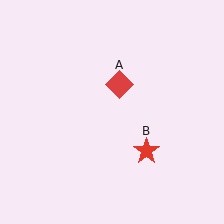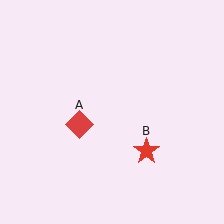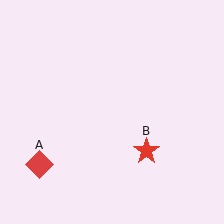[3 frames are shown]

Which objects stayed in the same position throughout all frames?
Red star (object B) remained stationary.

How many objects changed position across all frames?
1 object changed position: red diamond (object A).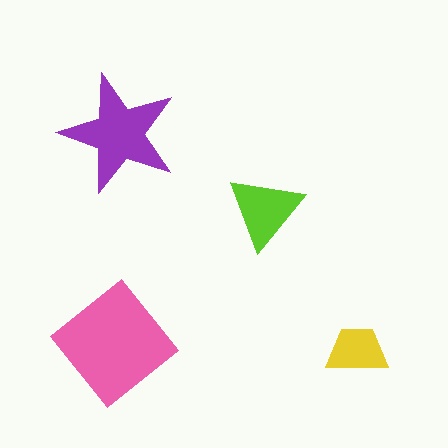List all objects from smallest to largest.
The yellow trapezoid, the lime triangle, the purple star, the pink diamond.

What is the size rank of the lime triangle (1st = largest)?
3rd.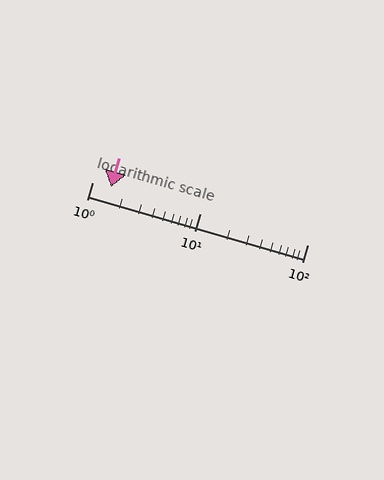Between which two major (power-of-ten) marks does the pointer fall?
The pointer is between 1 and 10.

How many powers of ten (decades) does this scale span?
The scale spans 2 decades, from 1 to 100.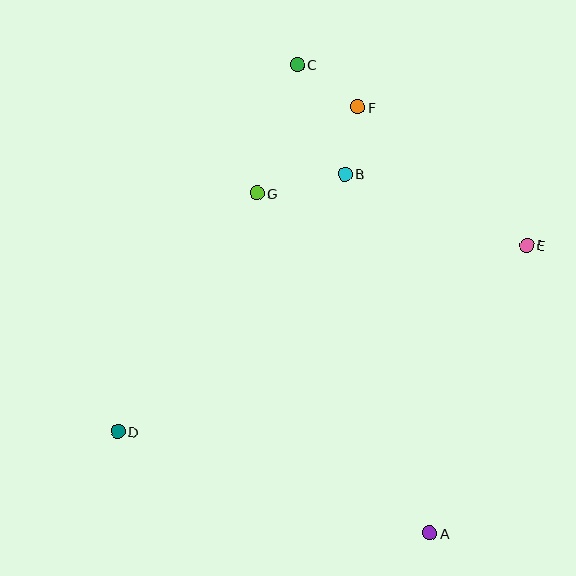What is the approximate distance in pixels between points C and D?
The distance between C and D is approximately 408 pixels.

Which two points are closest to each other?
Points B and F are closest to each other.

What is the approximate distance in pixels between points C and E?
The distance between C and E is approximately 292 pixels.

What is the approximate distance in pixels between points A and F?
The distance between A and F is approximately 432 pixels.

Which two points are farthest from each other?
Points A and C are farthest from each other.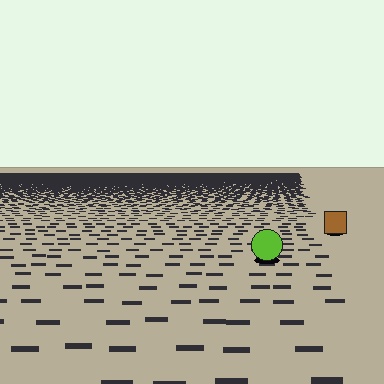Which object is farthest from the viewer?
The brown square is farthest from the viewer. It appears smaller and the ground texture around it is denser.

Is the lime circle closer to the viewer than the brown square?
Yes. The lime circle is closer — you can tell from the texture gradient: the ground texture is coarser near it.